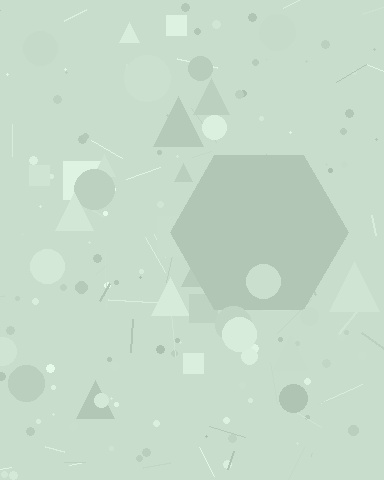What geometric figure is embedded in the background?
A hexagon is embedded in the background.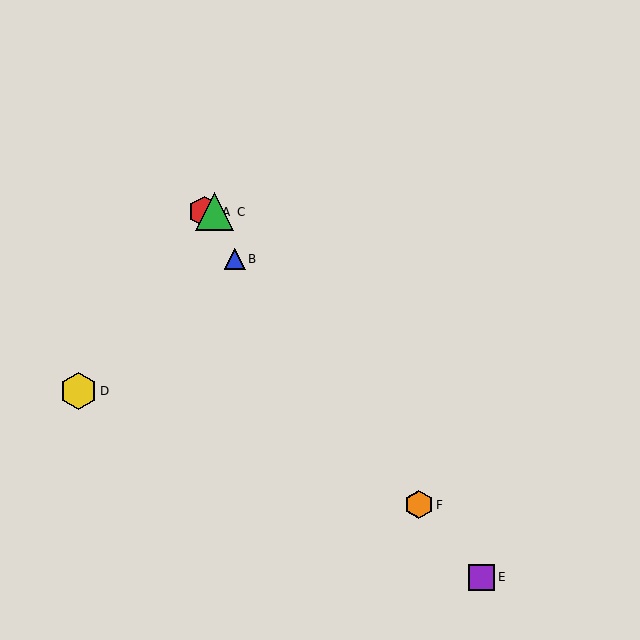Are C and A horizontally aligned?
Yes, both are at y≈212.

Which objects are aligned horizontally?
Objects A, C are aligned horizontally.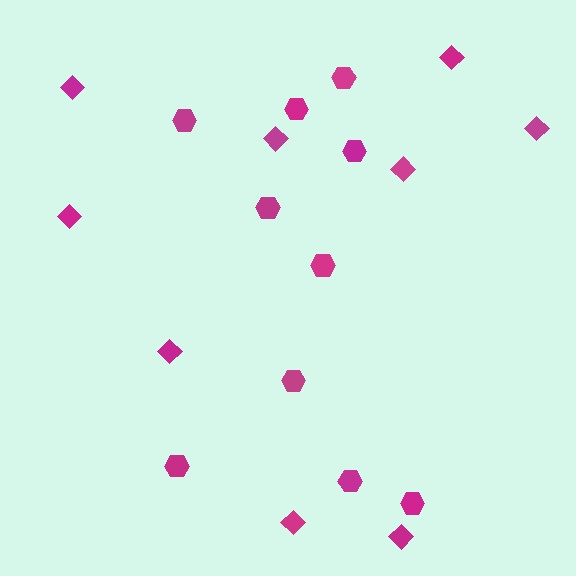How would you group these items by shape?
There are 2 groups: one group of hexagons (10) and one group of diamonds (9).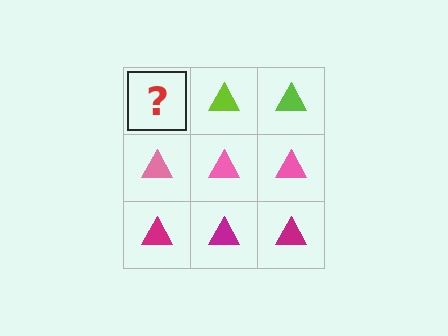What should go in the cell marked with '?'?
The missing cell should contain a lime triangle.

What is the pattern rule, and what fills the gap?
The rule is that each row has a consistent color. The gap should be filled with a lime triangle.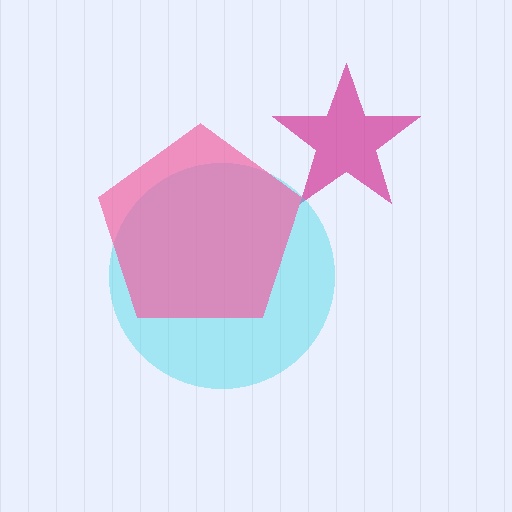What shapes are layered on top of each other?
The layered shapes are: a magenta star, a cyan circle, a pink pentagon.